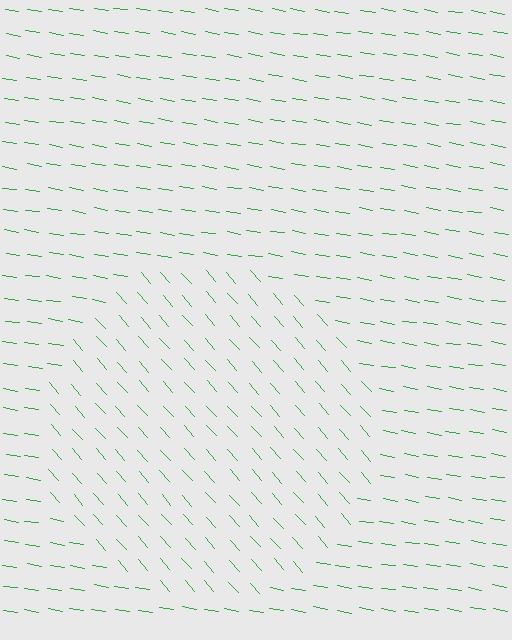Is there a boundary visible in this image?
Yes, there is a texture boundary formed by a change in line orientation.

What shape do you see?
I see a circle.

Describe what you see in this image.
The image is filled with small green line segments. A circle region in the image has lines oriented differently from the surrounding lines, creating a visible texture boundary.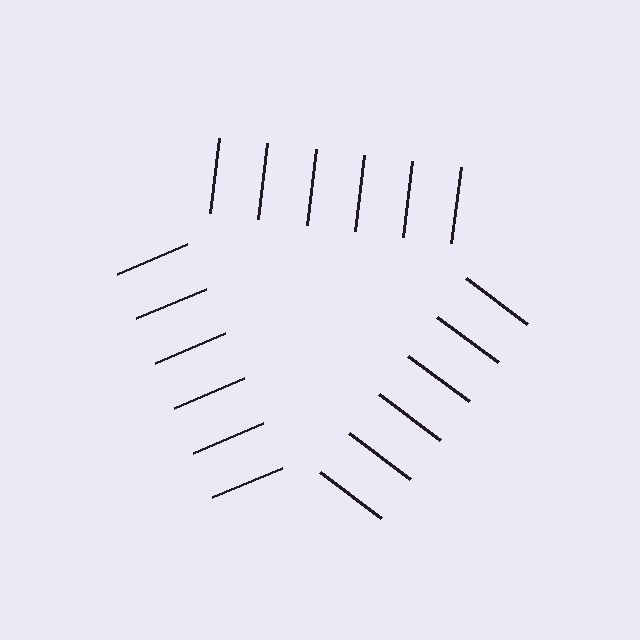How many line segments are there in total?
18 — 6 along each of the 3 edges.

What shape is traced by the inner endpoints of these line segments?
An illusory triangle — the line segments terminate on its edges but no continuous stroke is drawn.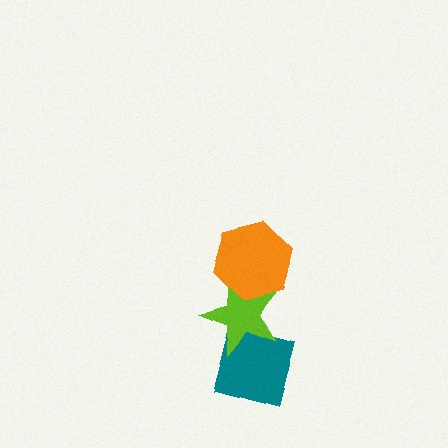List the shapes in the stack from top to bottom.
From top to bottom: the orange hexagon, the lime star, the teal square.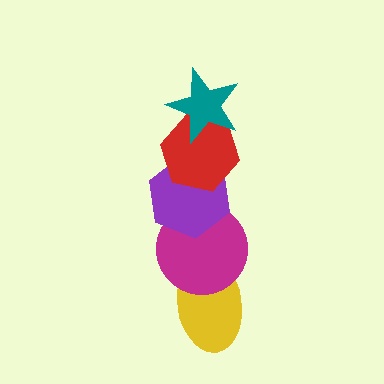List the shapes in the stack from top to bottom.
From top to bottom: the teal star, the red hexagon, the purple hexagon, the magenta circle, the yellow ellipse.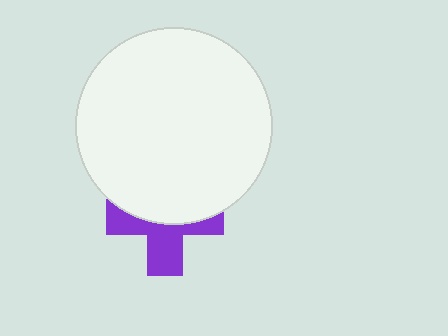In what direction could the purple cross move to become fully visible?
The purple cross could move down. That would shift it out from behind the white circle entirely.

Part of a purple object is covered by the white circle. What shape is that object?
It is a cross.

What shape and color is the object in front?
The object in front is a white circle.